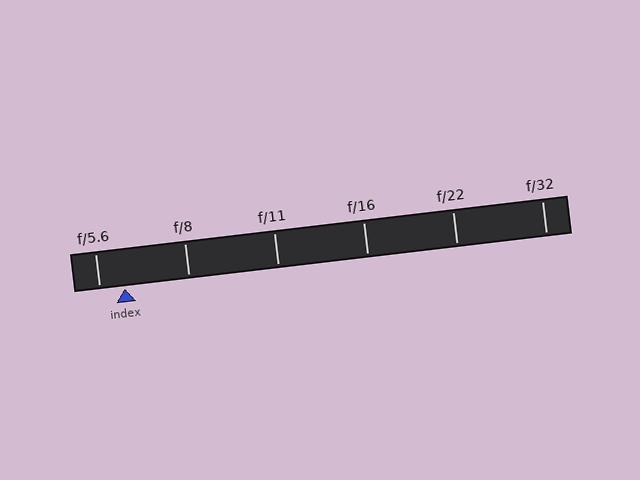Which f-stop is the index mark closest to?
The index mark is closest to f/5.6.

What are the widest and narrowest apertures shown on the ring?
The widest aperture shown is f/5.6 and the narrowest is f/32.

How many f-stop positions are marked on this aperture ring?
There are 6 f-stop positions marked.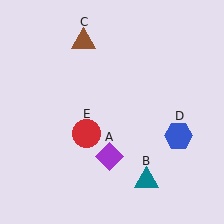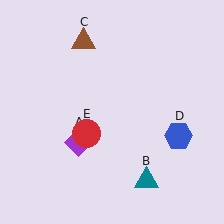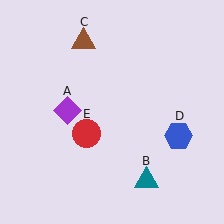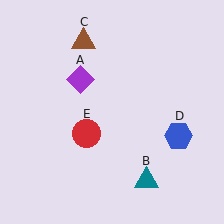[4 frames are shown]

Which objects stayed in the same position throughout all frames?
Teal triangle (object B) and brown triangle (object C) and blue hexagon (object D) and red circle (object E) remained stationary.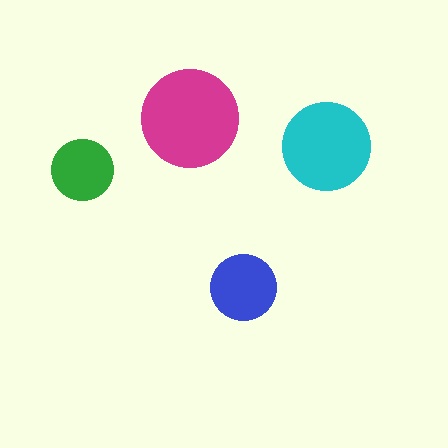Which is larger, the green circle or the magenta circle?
The magenta one.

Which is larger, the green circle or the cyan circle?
The cyan one.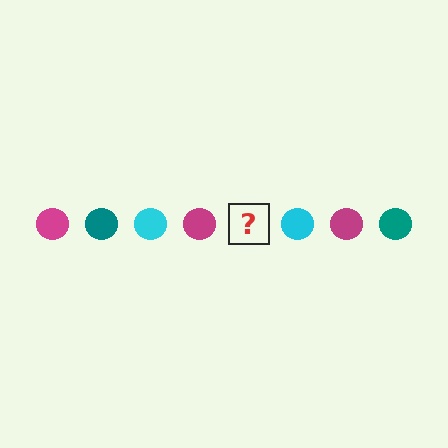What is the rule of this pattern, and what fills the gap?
The rule is that the pattern cycles through magenta, teal, cyan circles. The gap should be filled with a teal circle.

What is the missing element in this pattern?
The missing element is a teal circle.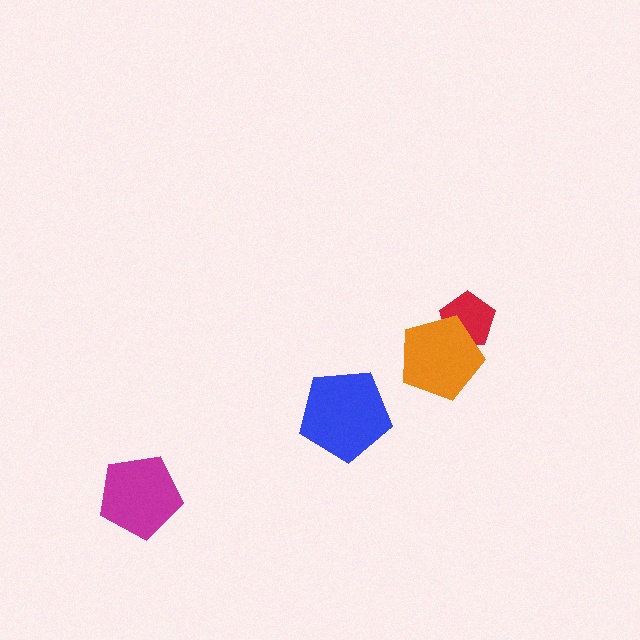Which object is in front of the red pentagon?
The orange pentagon is in front of the red pentagon.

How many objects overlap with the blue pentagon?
0 objects overlap with the blue pentagon.